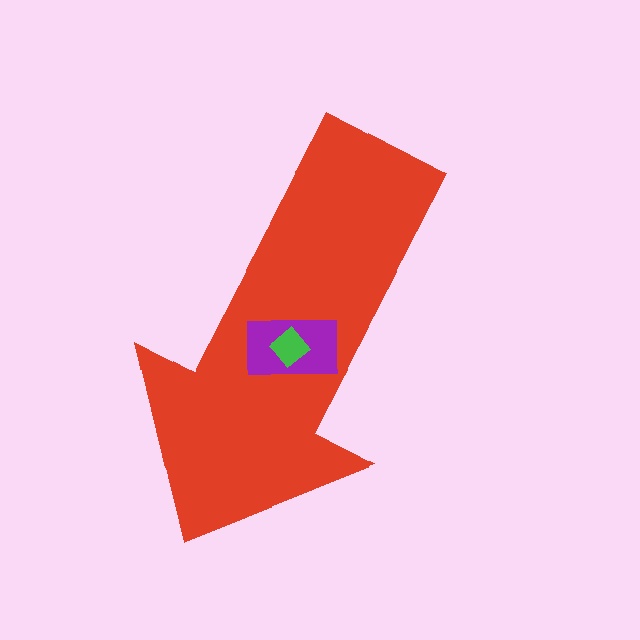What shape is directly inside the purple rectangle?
The green diamond.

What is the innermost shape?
The green diamond.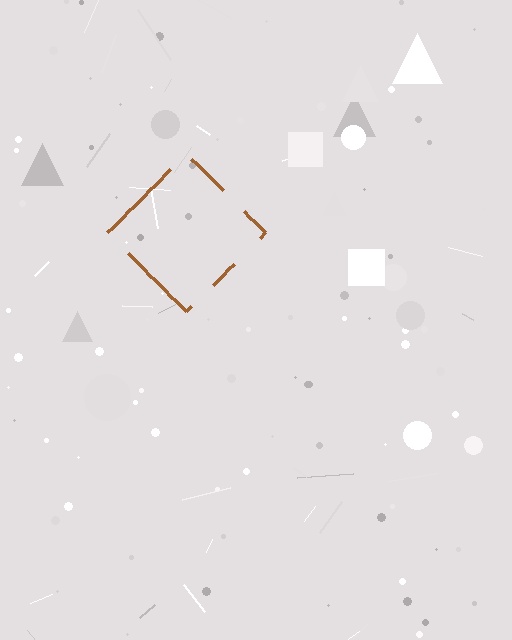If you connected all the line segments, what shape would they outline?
They would outline a diamond.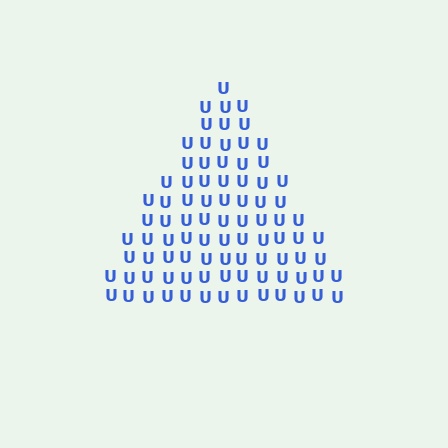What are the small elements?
The small elements are letter U's.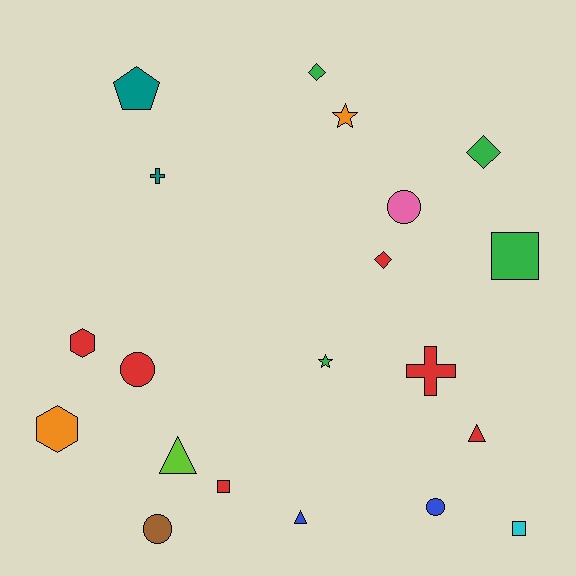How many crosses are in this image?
There are 2 crosses.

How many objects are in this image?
There are 20 objects.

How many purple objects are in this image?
There are no purple objects.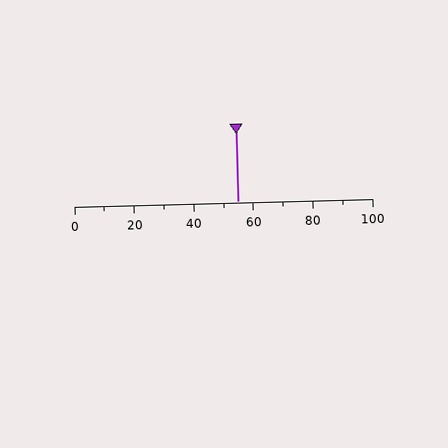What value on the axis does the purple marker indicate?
The marker indicates approximately 55.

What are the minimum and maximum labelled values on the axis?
The axis runs from 0 to 100.